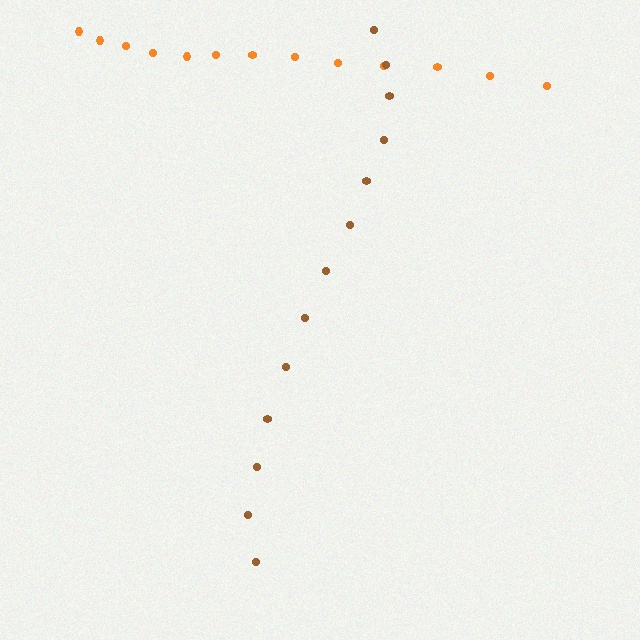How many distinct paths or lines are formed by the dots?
There are 2 distinct paths.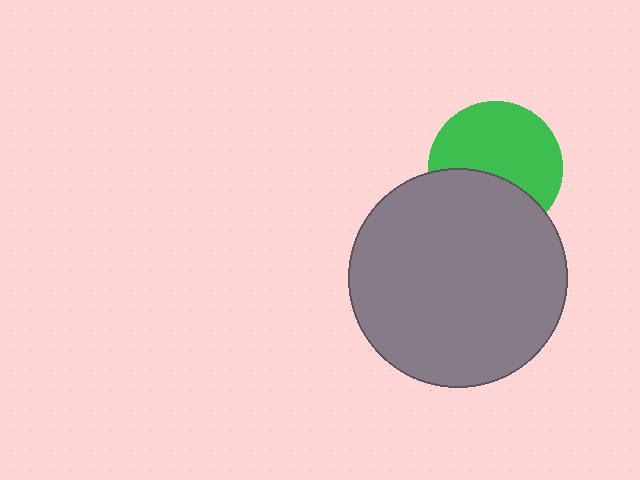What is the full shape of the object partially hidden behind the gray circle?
The partially hidden object is a green circle.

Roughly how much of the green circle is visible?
About half of it is visible (roughly 62%).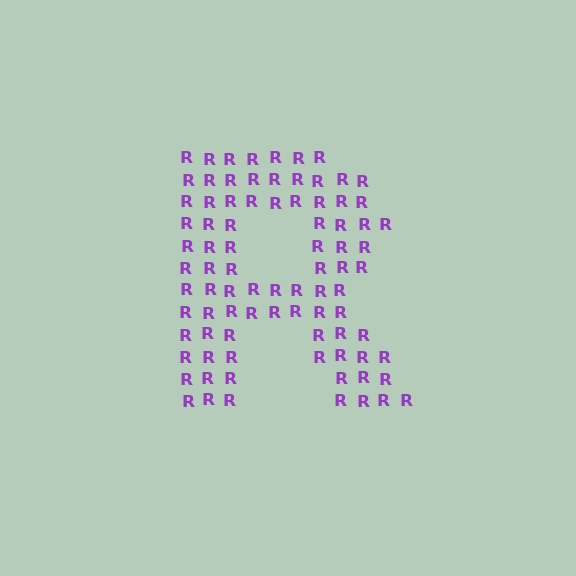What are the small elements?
The small elements are letter R's.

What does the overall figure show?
The overall figure shows the letter R.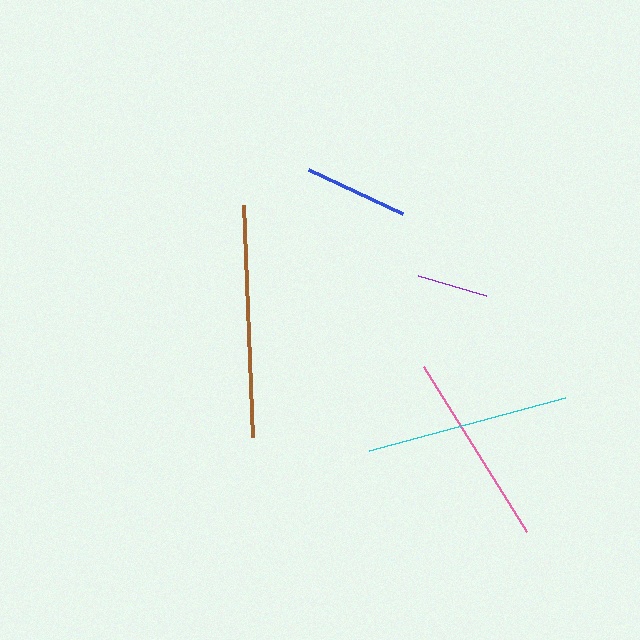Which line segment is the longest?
The brown line is the longest at approximately 233 pixels.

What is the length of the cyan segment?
The cyan segment is approximately 203 pixels long.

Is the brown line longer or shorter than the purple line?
The brown line is longer than the purple line.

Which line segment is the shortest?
The purple line is the shortest at approximately 71 pixels.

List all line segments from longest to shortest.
From longest to shortest: brown, cyan, pink, blue, purple.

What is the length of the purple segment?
The purple segment is approximately 71 pixels long.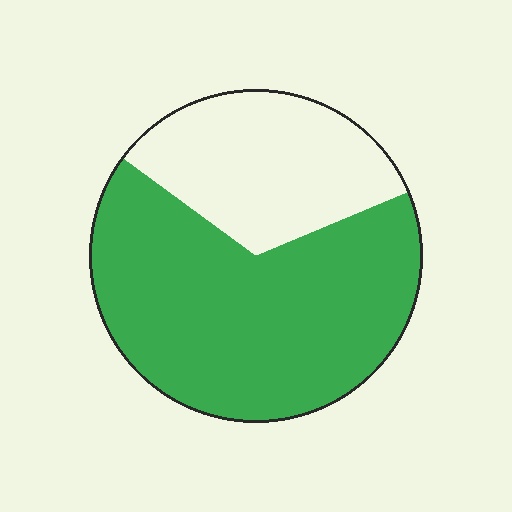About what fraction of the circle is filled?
About two thirds (2/3).